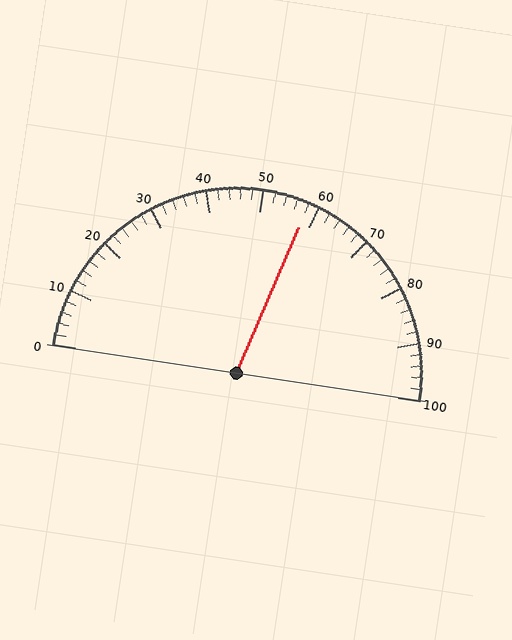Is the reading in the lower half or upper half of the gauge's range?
The reading is in the upper half of the range (0 to 100).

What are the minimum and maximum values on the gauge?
The gauge ranges from 0 to 100.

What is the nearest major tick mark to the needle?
The nearest major tick mark is 60.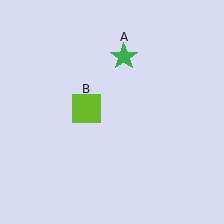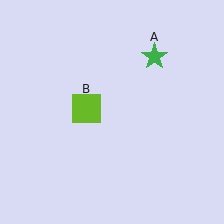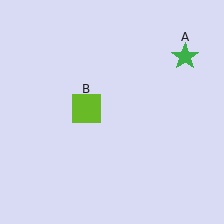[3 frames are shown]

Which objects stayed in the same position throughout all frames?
Lime square (object B) remained stationary.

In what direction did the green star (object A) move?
The green star (object A) moved right.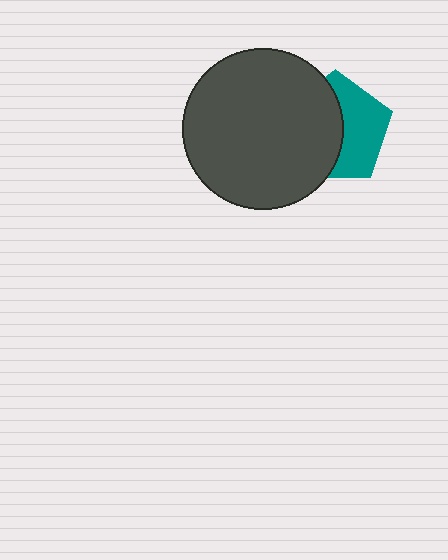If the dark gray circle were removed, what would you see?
You would see the complete teal pentagon.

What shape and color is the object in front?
The object in front is a dark gray circle.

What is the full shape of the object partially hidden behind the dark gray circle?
The partially hidden object is a teal pentagon.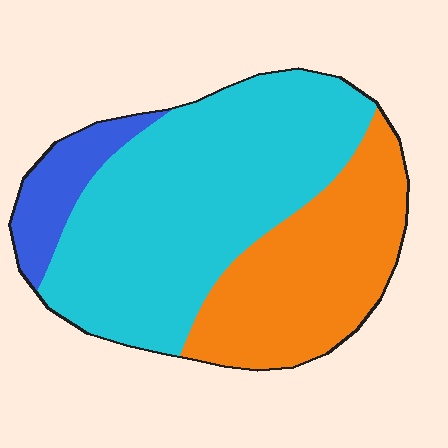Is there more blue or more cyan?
Cyan.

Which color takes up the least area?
Blue, at roughly 10%.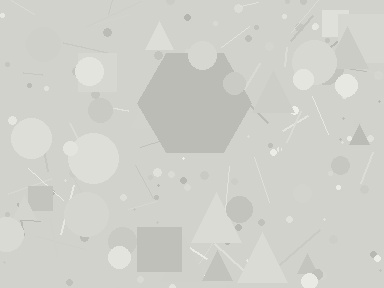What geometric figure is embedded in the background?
A hexagon is embedded in the background.